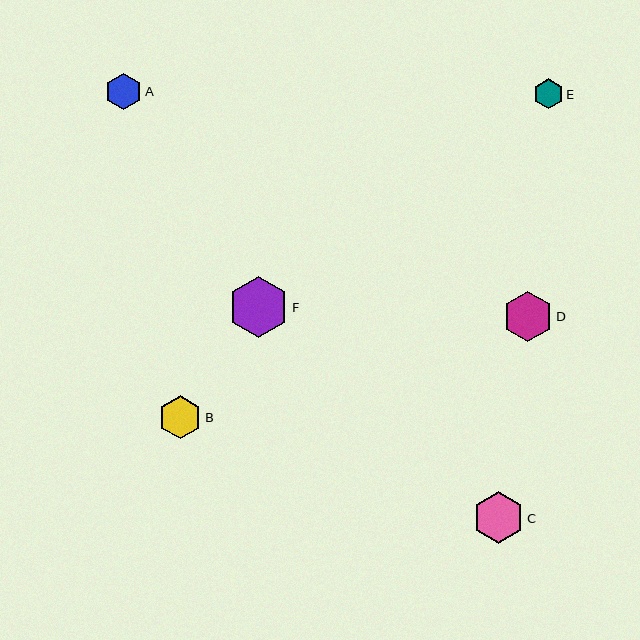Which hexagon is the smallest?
Hexagon E is the smallest with a size of approximately 30 pixels.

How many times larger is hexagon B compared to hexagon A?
Hexagon B is approximately 1.2 times the size of hexagon A.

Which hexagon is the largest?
Hexagon F is the largest with a size of approximately 61 pixels.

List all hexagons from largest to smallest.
From largest to smallest: F, C, D, B, A, E.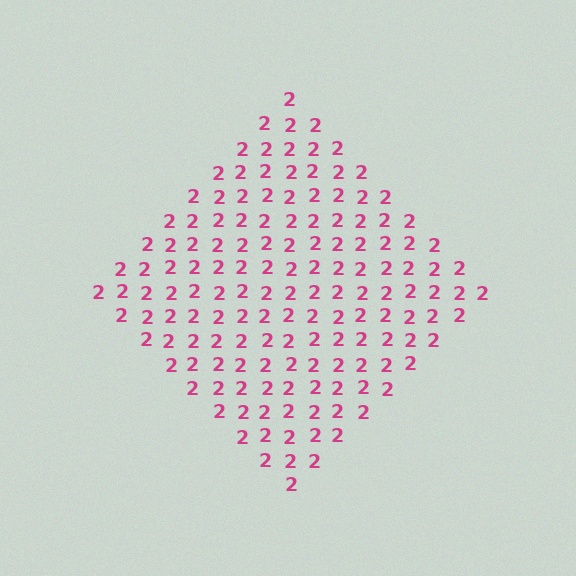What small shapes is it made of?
It is made of small digit 2's.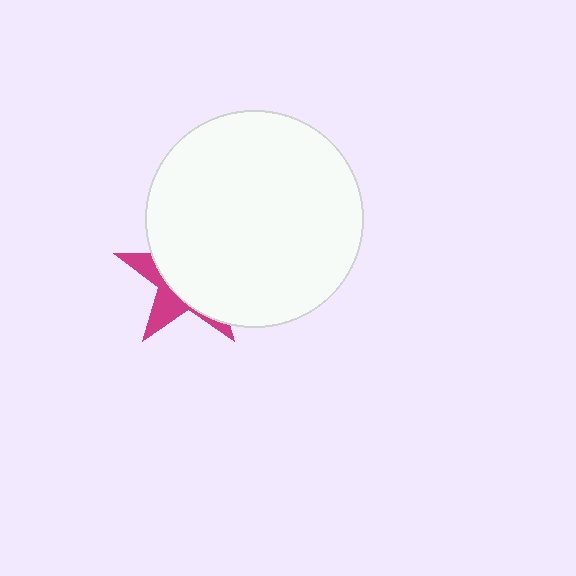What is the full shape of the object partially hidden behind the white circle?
The partially hidden object is a magenta star.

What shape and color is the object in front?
The object in front is a white circle.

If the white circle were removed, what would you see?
You would see the complete magenta star.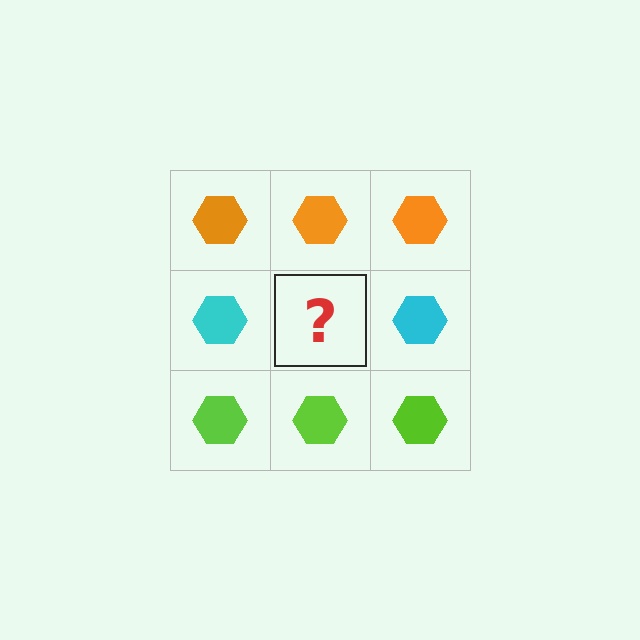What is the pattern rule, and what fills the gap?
The rule is that each row has a consistent color. The gap should be filled with a cyan hexagon.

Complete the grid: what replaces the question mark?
The question mark should be replaced with a cyan hexagon.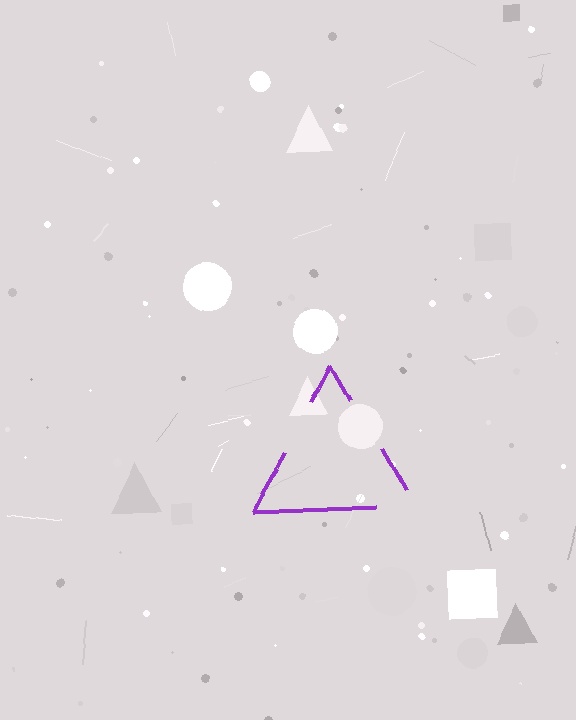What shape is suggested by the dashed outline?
The dashed outline suggests a triangle.